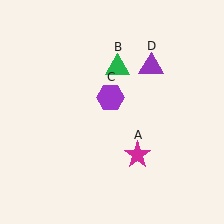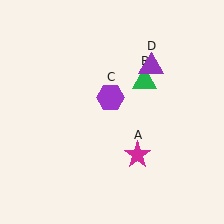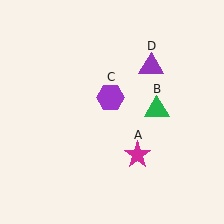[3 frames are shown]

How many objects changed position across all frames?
1 object changed position: green triangle (object B).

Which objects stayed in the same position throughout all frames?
Magenta star (object A) and purple hexagon (object C) and purple triangle (object D) remained stationary.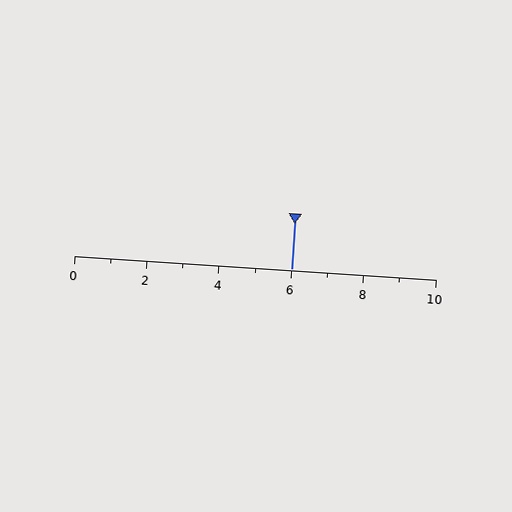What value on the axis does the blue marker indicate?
The marker indicates approximately 6.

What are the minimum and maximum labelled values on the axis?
The axis runs from 0 to 10.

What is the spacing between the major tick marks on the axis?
The major ticks are spaced 2 apart.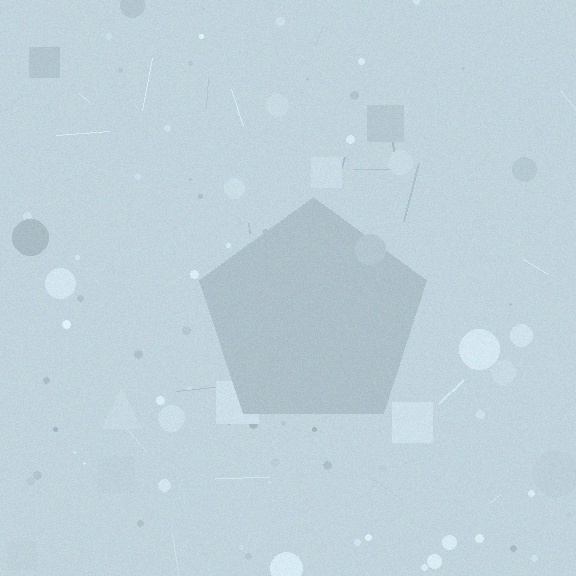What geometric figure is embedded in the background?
A pentagon is embedded in the background.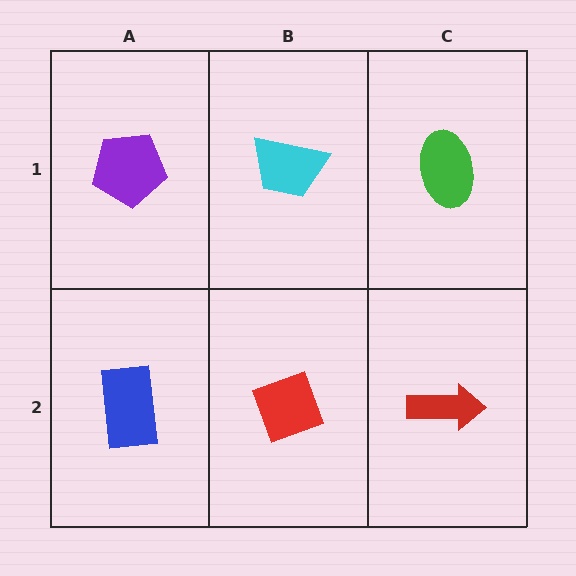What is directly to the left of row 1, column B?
A purple pentagon.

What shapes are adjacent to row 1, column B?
A red diamond (row 2, column B), a purple pentagon (row 1, column A), a green ellipse (row 1, column C).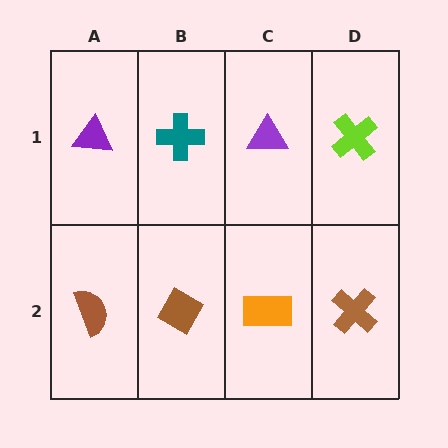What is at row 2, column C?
An orange rectangle.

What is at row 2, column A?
A brown semicircle.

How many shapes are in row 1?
4 shapes.